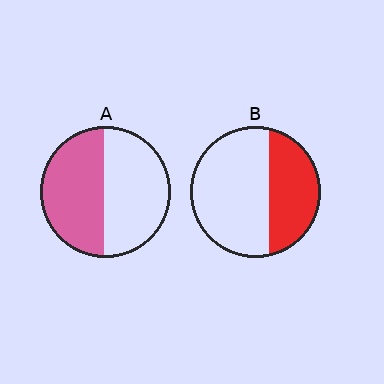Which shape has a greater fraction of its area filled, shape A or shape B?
Shape A.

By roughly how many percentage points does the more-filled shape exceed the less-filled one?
By roughly 10 percentage points (A over B).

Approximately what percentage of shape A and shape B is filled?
A is approximately 50% and B is approximately 35%.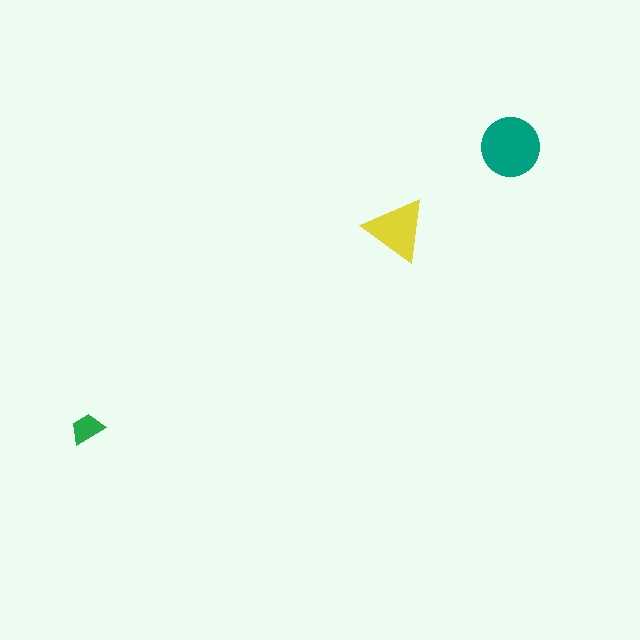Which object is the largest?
The teal circle.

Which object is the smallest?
The green trapezoid.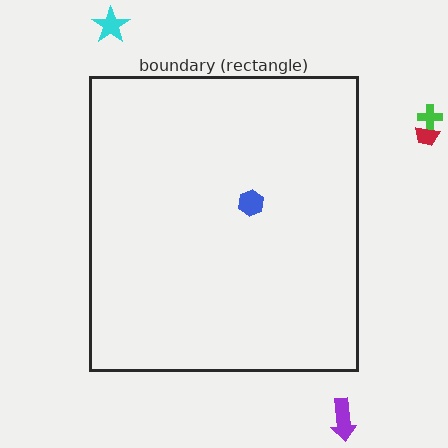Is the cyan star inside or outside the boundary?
Outside.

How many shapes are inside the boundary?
1 inside, 4 outside.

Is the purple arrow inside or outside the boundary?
Outside.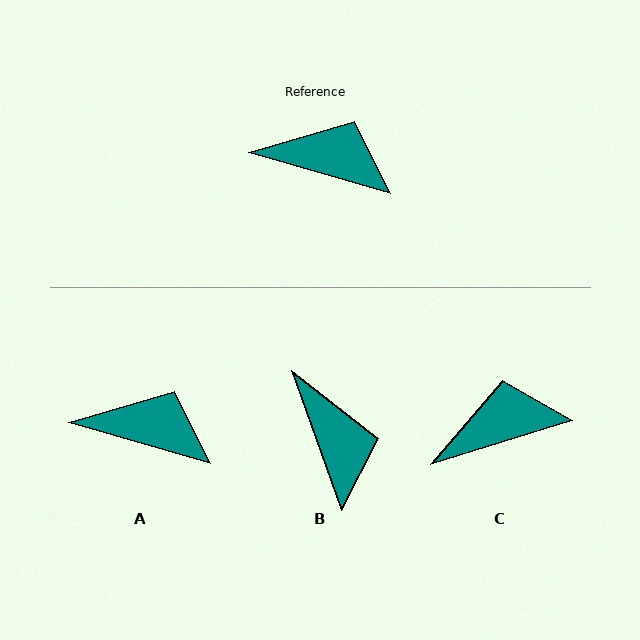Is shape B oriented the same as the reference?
No, it is off by about 54 degrees.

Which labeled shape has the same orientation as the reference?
A.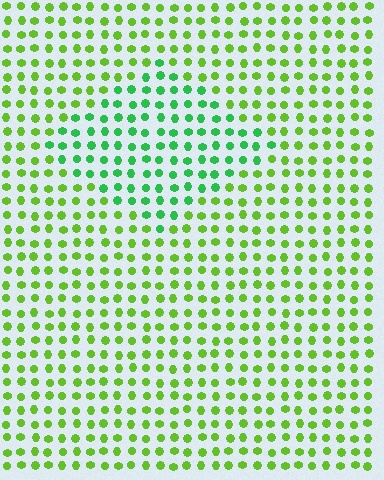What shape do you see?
I see a diamond.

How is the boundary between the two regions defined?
The boundary is defined purely by a slight shift in hue (about 37 degrees). Spacing, size, and orientation are identical on both sides.